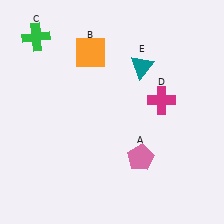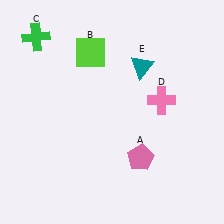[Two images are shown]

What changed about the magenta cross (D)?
In Image 1, D is magenta. In Image 2, it changed to pink.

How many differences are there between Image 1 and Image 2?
There are 2 differences between the two images.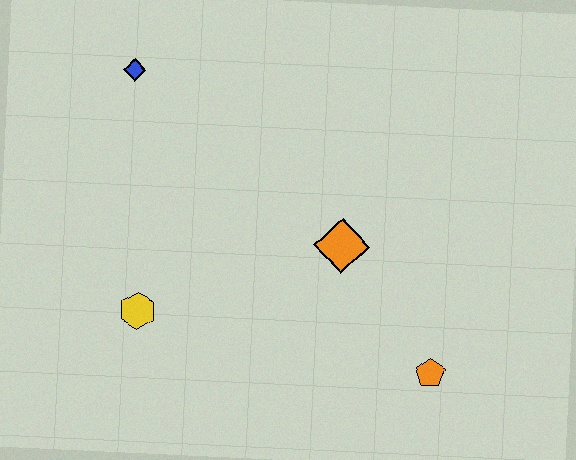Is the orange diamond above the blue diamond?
No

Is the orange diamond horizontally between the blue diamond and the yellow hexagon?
No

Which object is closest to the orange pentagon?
The orange diamond is closest to the orange pentagon.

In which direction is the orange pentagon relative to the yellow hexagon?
The orange pentagon is to the right of the yellow hexagon.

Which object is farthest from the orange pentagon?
The blue diamond is farthest from the orange pentagon.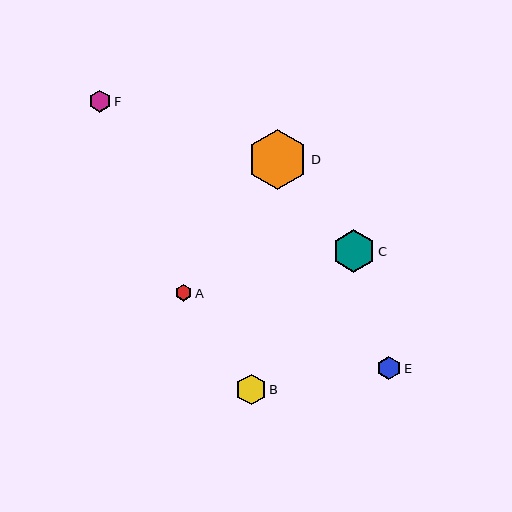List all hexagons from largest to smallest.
From largest to smallest: D, C, B, E, F, A.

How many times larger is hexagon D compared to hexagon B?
Hexagon D is approximately 2.0 times the size of hexagon B.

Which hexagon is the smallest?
Hexagon A is the smallest with a size of approximately 17 pixels.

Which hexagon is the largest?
Hexagon D is the largest with a size of approximately 60 pixels.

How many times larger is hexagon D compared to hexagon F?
Hexagon D is approximately 2.7 times the size of hexagon F.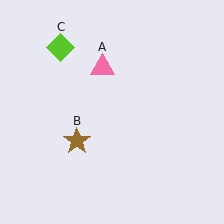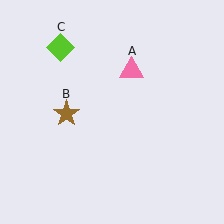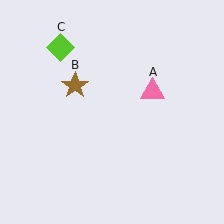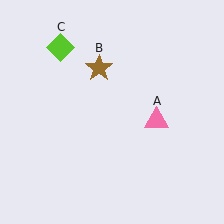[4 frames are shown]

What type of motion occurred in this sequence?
The pink triangle (object A), brown star (object B) rotated clockwise around the center of the scene.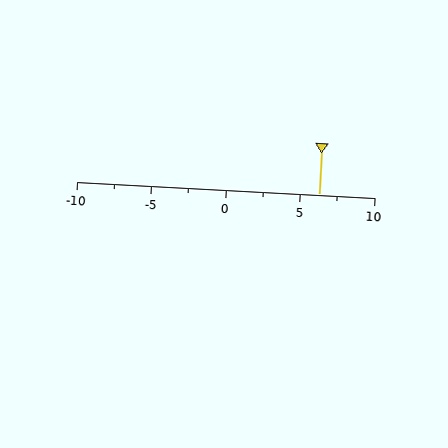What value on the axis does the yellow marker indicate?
The marker indicates approximately 6.2.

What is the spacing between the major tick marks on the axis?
The major ticks are spaced 5 apart.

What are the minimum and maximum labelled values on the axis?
The axis runs from -10 to 10.